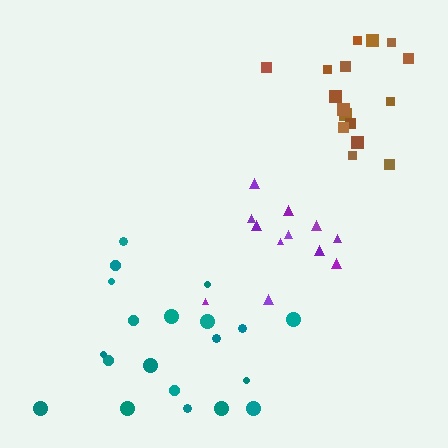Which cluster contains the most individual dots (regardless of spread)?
Teal (20).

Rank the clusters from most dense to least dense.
brown, purple, teal.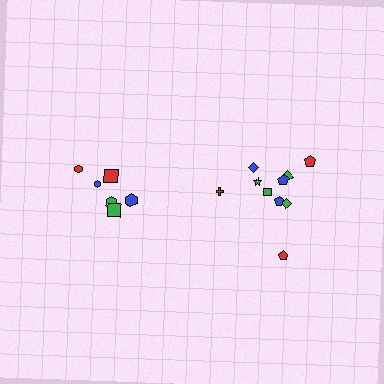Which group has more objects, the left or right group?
The right group.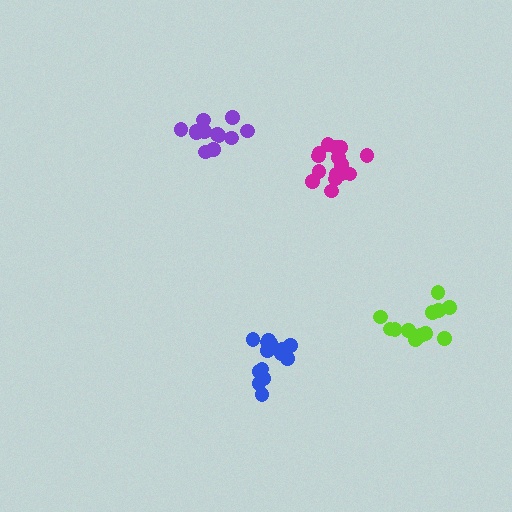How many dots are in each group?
Group 1: 12 dots, Group 2: 15 dots, Group 3: 12 dots, Group 4: 15 dots (54 total).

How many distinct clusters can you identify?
There are 4 distinct clusters.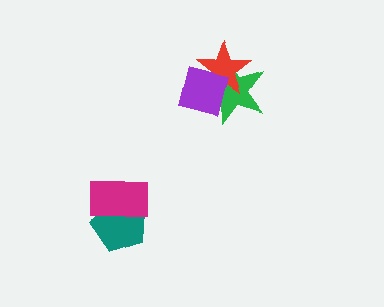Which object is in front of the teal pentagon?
The magenta rectangle is in front of the teal pentagon.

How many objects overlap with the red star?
2 objects overlap with the red star.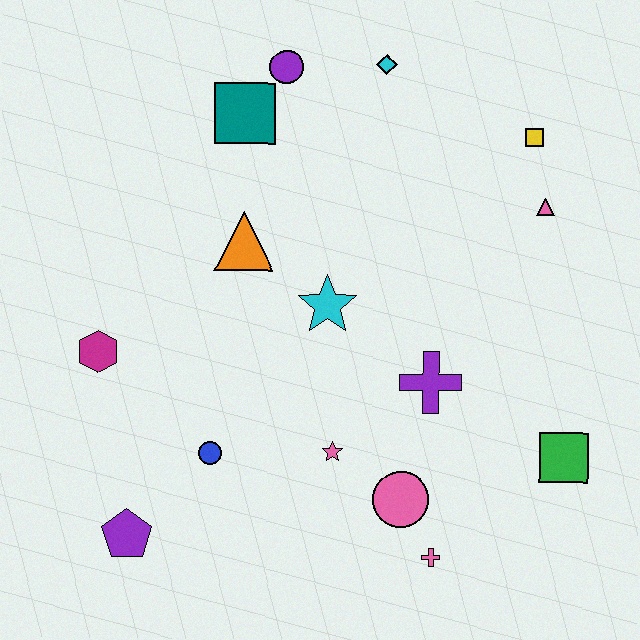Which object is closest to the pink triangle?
The yellow square is closest to the pink triangle.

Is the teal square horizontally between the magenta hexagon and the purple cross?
Yes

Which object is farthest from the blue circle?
The yellow square is farthest from the blue circle.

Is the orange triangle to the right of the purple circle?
No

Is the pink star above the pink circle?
Yes